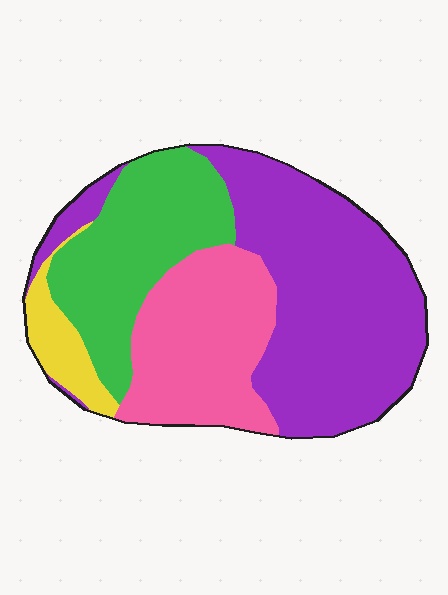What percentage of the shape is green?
Green takes up about one quarter (1/4) of the shape.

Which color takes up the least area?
Yellow, at roughly 5%.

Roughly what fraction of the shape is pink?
Pink takes up about one quarter (1/4) of the shape.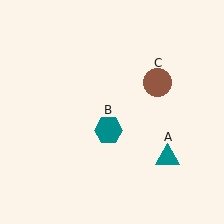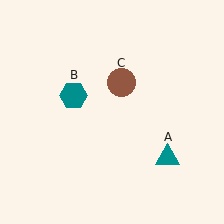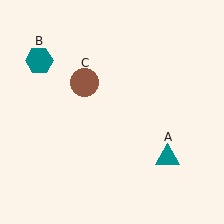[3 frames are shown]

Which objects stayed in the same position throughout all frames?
Teal triangle (object A) remained stationary.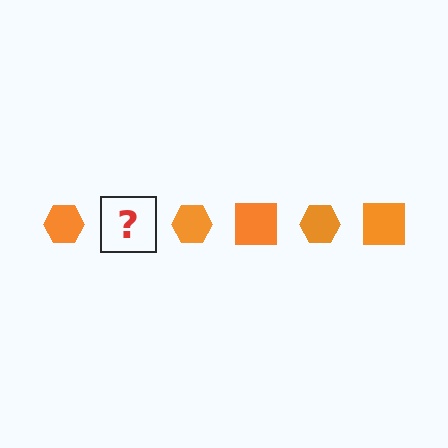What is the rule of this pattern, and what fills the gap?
The rule is that the pattern cycles through hexagon, square shapes in orange. The gap should be filled with an orange square.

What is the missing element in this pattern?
The missing element is an orange square.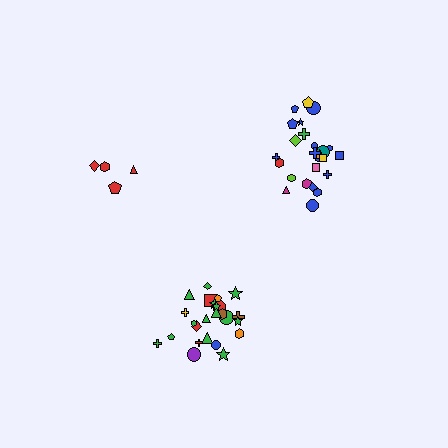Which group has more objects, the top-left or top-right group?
The top-right group.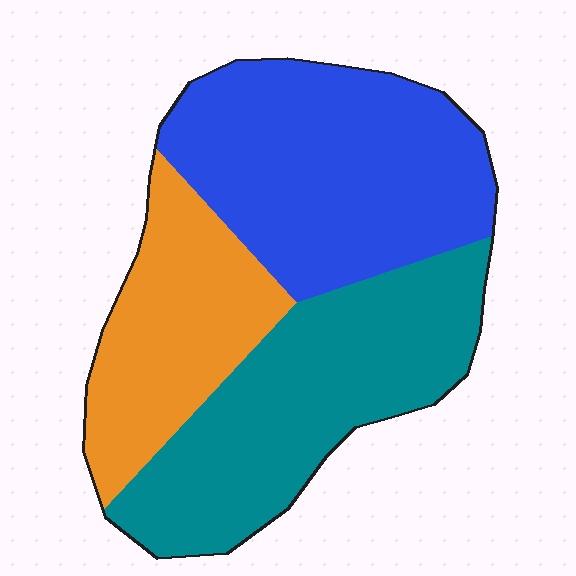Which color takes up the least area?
Orange, at roughly 25%.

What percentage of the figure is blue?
Blue covers around 40% of the figure.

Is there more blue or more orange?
Blue.